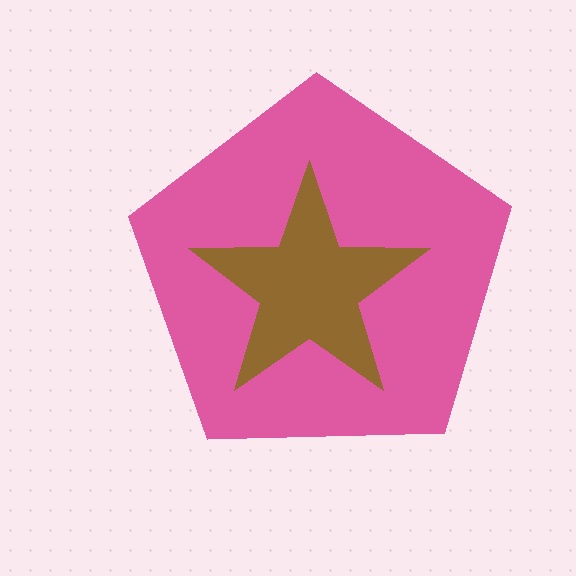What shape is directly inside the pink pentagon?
The brown star.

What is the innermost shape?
The brown star.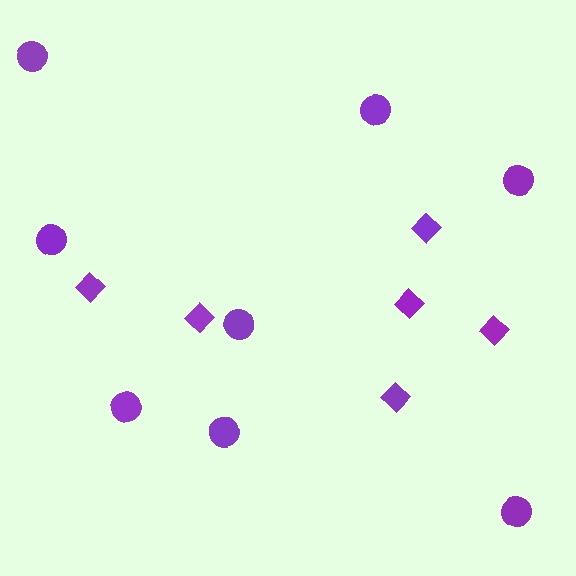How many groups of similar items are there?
There are 2 groups: one group of diamonds (6) and one group of circles (8).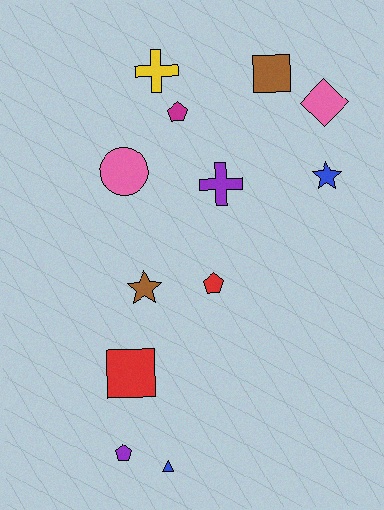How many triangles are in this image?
There is 1 triangle.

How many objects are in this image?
There are 12 objects.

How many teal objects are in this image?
There are no teal objects.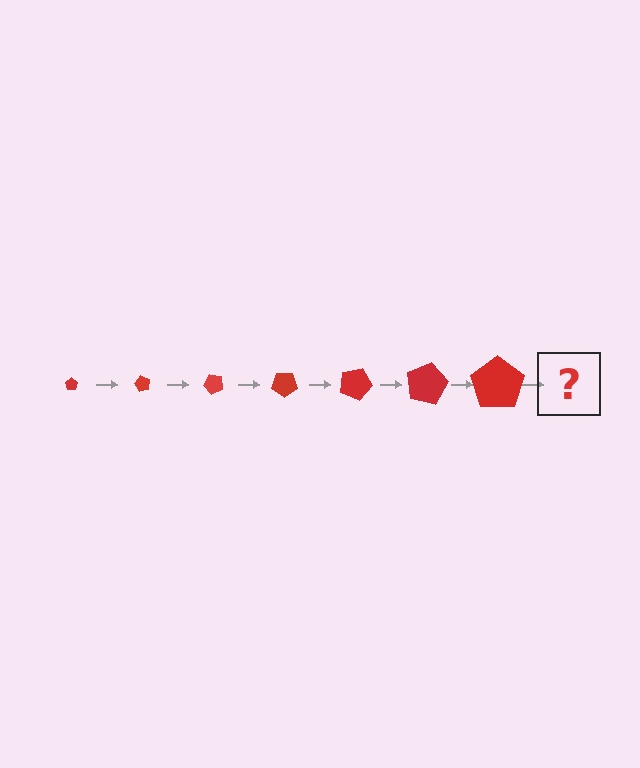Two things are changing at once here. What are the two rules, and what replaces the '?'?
The two rules are that the pentagon grows larger each step and it rotates 60 degrees each step. The '?' should be a pentagon, larger than the previous one and rotated 420 degrees from the start.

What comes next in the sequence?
The next element should be a pentagon, larger than the previous one and rotated 420 degrees from the start.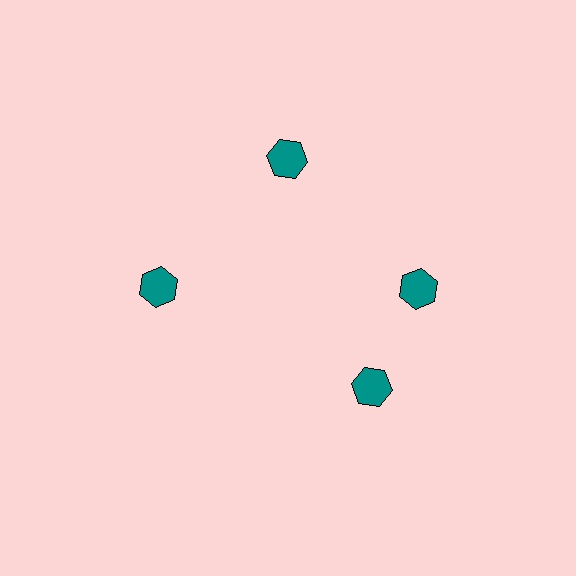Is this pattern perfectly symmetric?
No. The 4 teal hexagons are arranged in a ring, but one element near the 6 o'clock position is rotated out of alignment along the ring, breaking the 4-fold rotational symmetry.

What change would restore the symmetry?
The symmetry would be restored by rotating it back into even spacing with its neighbors so that all 4 hexagons sit at equal angles and equal distance from the center.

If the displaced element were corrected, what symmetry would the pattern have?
It would have 4-fold rotational symmetry — the pattern would map onto itself every 90 degrees.